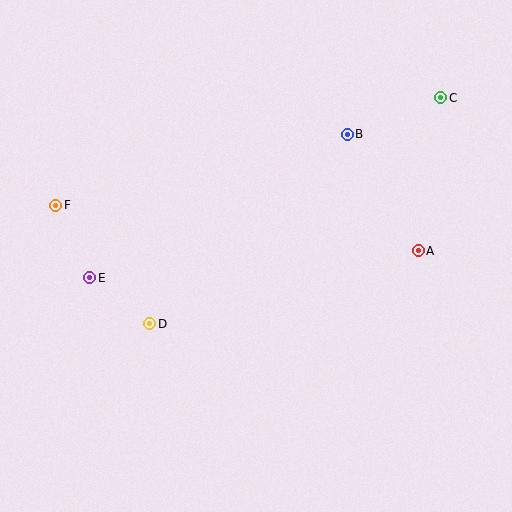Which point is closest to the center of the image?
Point D at (150, 324) is closest to the center.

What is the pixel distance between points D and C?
The distance between D and C is 369 pixels.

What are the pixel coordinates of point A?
Point A is at (418, 251).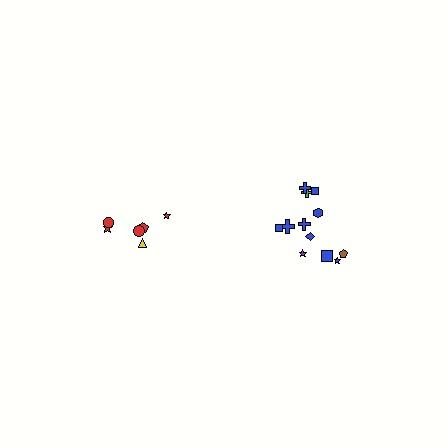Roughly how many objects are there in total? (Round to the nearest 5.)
Roughly 20 objects in total.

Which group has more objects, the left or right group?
The right group.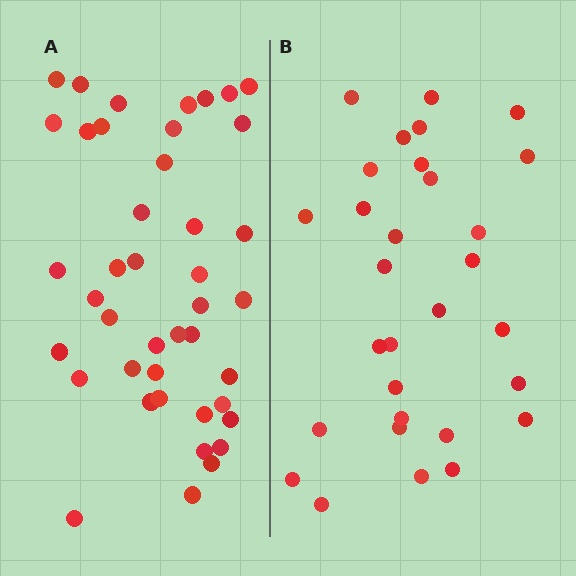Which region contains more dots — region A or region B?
Region A (the left region) has more dots.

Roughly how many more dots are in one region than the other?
Region A has roughly 12 or so more dots than region B.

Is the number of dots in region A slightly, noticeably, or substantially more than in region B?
Region A has noticeably more, but not dramatically so. The ratio is roughly 1.4 to 1.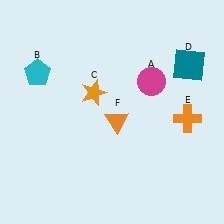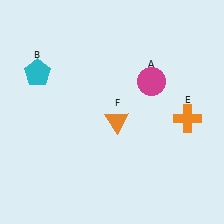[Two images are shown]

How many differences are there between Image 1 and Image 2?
There are 2 differences between the two images.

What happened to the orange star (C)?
The orange star (C) was removed in Image 2. It was in the top-left area of Image 1.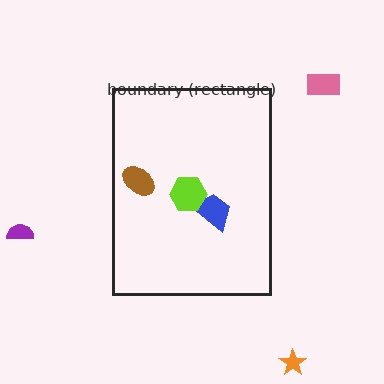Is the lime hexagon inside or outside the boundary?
Inside.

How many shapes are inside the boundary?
3 inside, 3 outside.